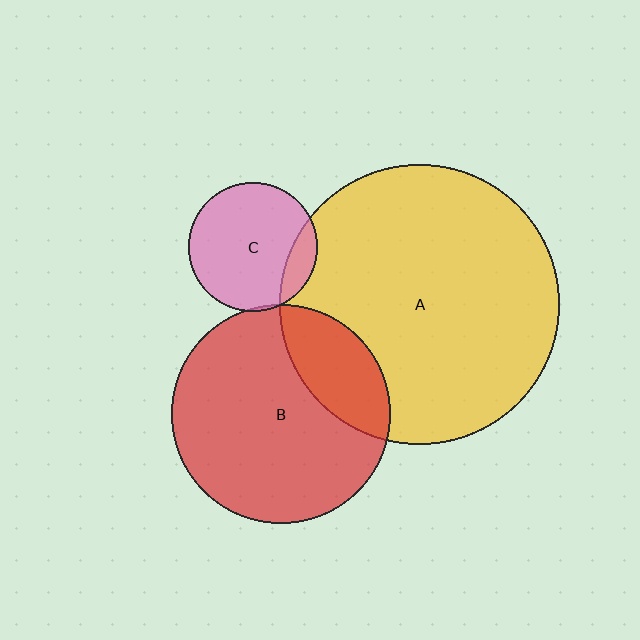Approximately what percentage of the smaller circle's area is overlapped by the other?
Approximately 25%.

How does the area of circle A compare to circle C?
Approximately 4.7 times.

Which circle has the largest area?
Circle A (yellow).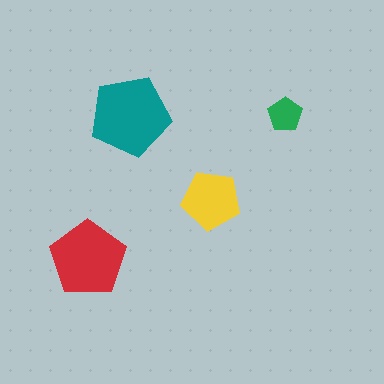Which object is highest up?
The green pentagon is topmost.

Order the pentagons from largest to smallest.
the teal one, the red one, the yellow one, the green one.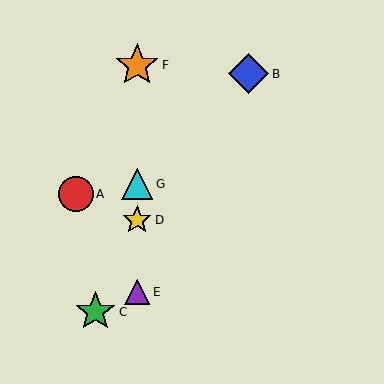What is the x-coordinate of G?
Object G is at x≈137.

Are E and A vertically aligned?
No, E is at x≈137 and A is at x≈76.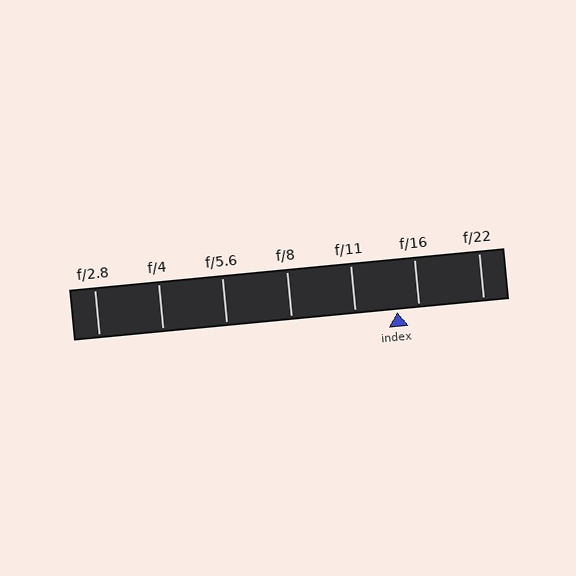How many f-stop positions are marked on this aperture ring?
There are 7 f-stop positions marked.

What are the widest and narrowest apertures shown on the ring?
The widest aperture shown is f/2.8 and the narrowest is f/22.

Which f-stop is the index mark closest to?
The index mark is closest to f/16.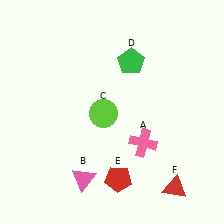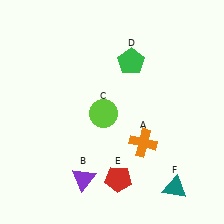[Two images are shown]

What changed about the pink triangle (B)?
In Image 1, B is pink. In Image 2, it changed to purple.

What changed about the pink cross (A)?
In Image 1, A is pink. In Image 2, it changed to orange.